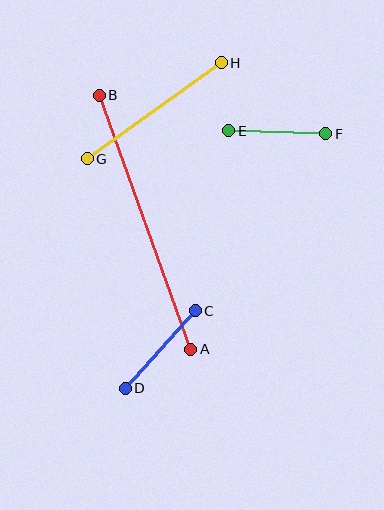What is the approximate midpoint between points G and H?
The midpoint is at approximately (154, 111) pixels.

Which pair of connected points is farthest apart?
Points A and B are farthest apart.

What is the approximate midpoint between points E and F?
The midpoint is at approximately (277, 132) pixels.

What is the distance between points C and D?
The distance is approximately 104 pixels.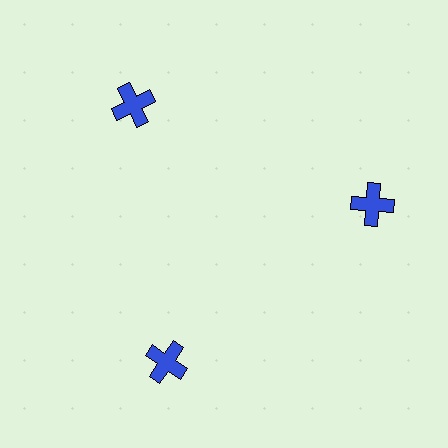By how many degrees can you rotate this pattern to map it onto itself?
The pattern maps onto itself every 120 degrees of rotation.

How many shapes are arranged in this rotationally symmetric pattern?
There are 3 shapes, arranged in 3 groups of 1.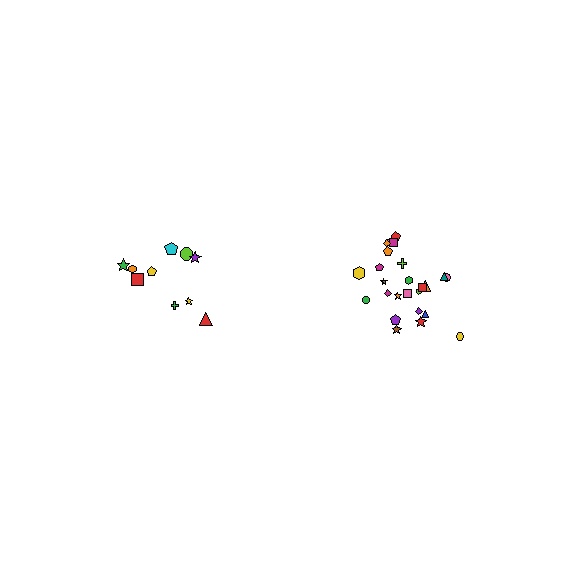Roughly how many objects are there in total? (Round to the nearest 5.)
Roughly 35 objects in total.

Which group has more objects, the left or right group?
The right group.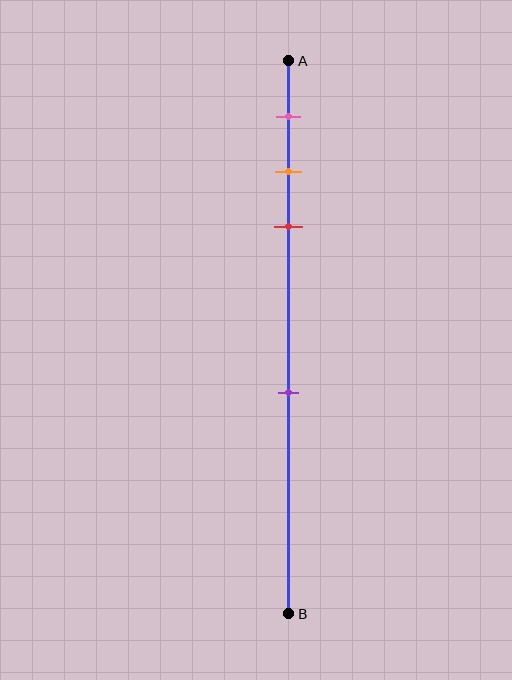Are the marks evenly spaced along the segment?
No, the marks are not evenly spaced.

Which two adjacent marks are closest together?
The orange and red marks are the closest adjacent pair.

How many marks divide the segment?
There are 4 marks dividing the segment.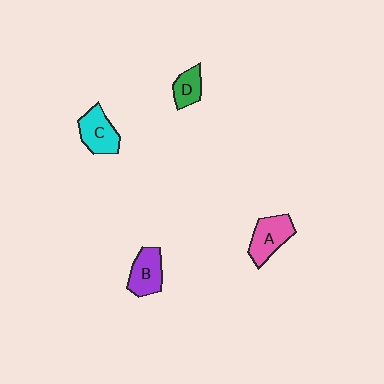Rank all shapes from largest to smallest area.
From largest to smallest: A (pink), C (cyan), B (purple), D (green).